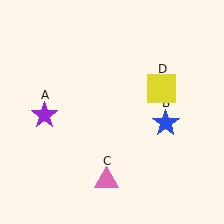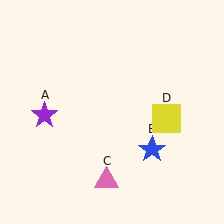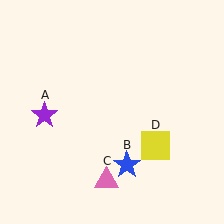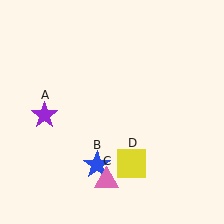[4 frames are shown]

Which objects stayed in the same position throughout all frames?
Purple star (object A) and pink triangle (object C) remained stationary.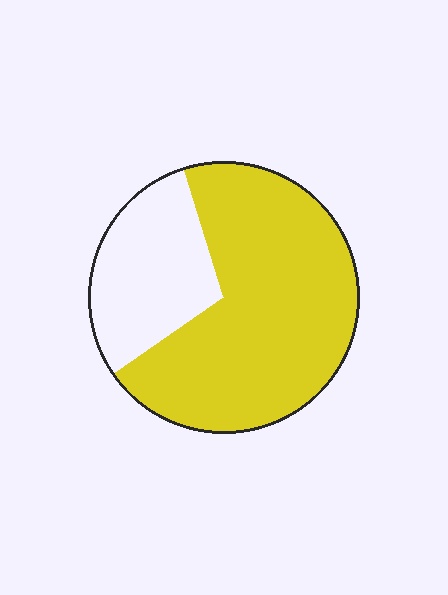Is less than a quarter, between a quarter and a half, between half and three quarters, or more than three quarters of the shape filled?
Between half and three quarters.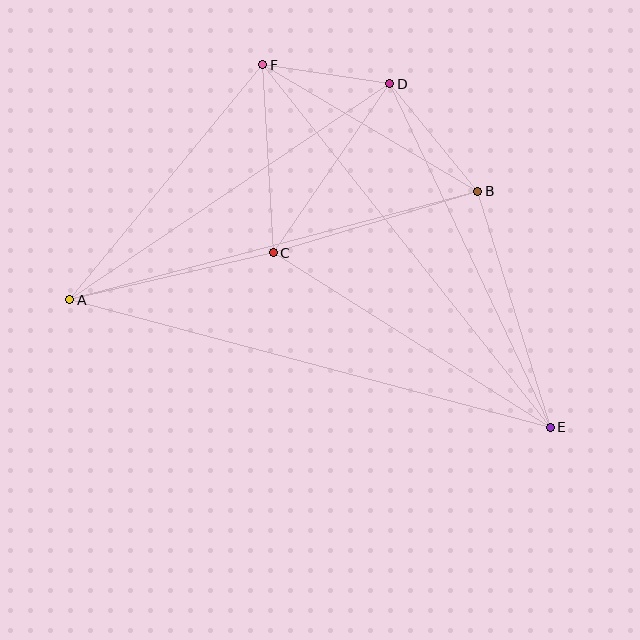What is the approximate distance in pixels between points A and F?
The distance between A and F is approximately 304 pixels.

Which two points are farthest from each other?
Points A and E are farthest from each other.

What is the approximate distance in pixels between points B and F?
The distance between B and F is approximately 250 pixels.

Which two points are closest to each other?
Points D and F are closest to each other.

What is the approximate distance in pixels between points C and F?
The distance between C and F is approximately 189 pixels.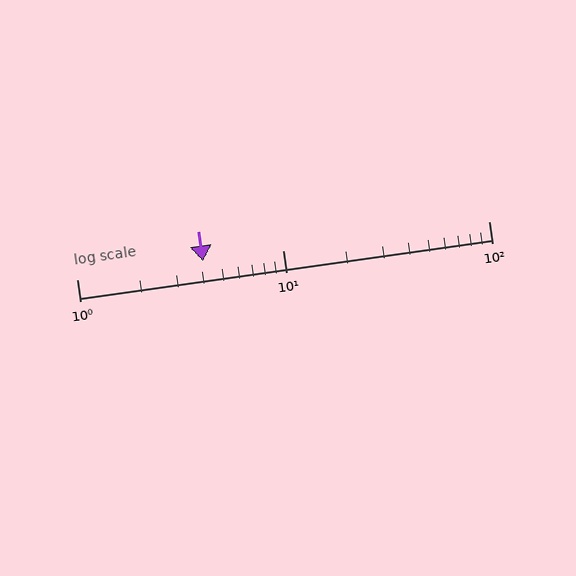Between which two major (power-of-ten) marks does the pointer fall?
The pointer is between 1 and 10.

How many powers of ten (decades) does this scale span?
The scale spans 2 decades, from 1 to 100.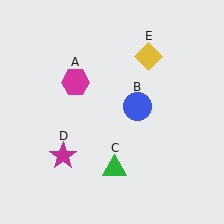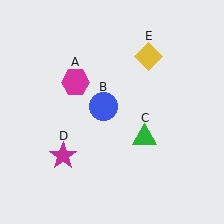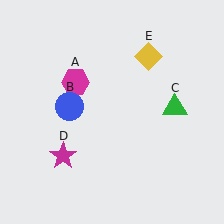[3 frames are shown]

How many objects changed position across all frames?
2 objects changed position: blue circle (object B), green triangle (object C).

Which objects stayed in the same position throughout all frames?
Magenta hexagon (object A) and magenta star (object D) and yellow diamond (object E) remained stationary.